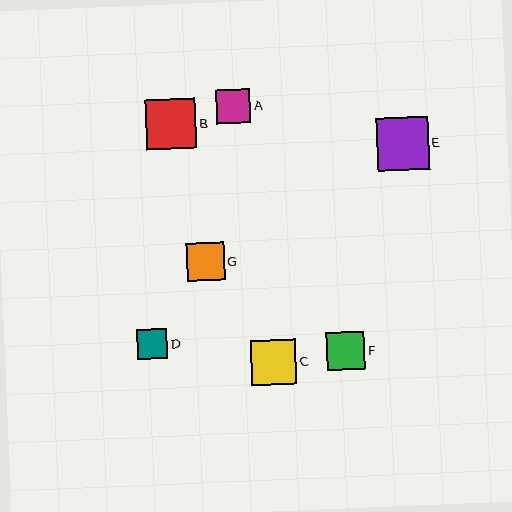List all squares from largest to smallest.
From largest to smallest: E, B, C, F, G, A, D.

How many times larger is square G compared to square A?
Square G is approximately 1.1 times the size of square A.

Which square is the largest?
Square E is the largest with a size of approximately 52 pixels.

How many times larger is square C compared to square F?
Square C is approximately 1.2 times the size of square F.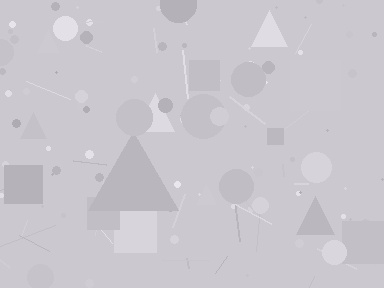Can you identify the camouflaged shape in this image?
The camouflaged shape is a triangle.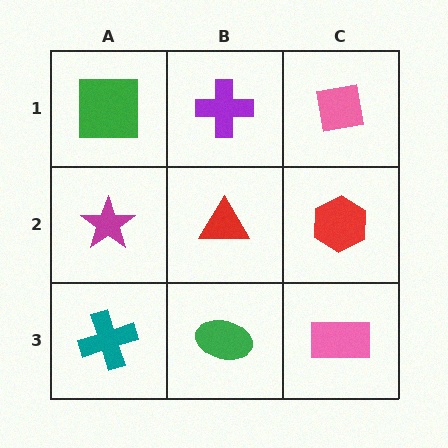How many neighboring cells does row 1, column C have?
2.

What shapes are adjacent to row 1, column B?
A red triangle (row 2, column B), a green square (row 1, column A), a pink square (row 1, column C).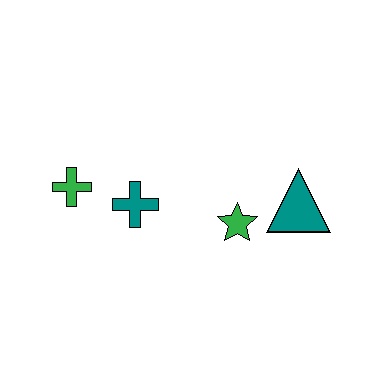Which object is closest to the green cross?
The teal cross is closest to the green cross.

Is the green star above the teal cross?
No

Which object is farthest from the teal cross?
The teal triangle is farthest from the teal cross.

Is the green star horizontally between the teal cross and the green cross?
No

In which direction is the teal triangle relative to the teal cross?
The teal triangle is to the right of the teal cross.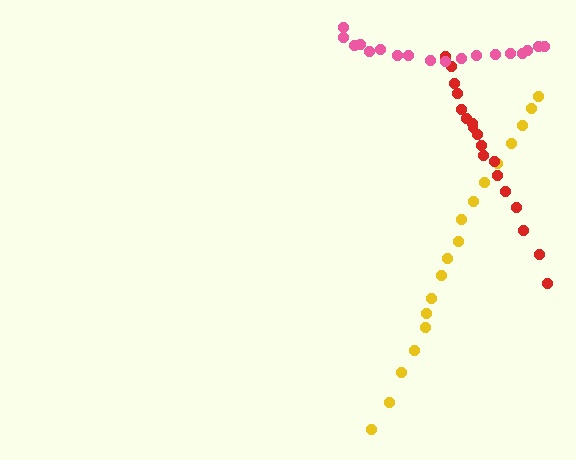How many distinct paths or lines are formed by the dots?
There are 3 distinct paths.